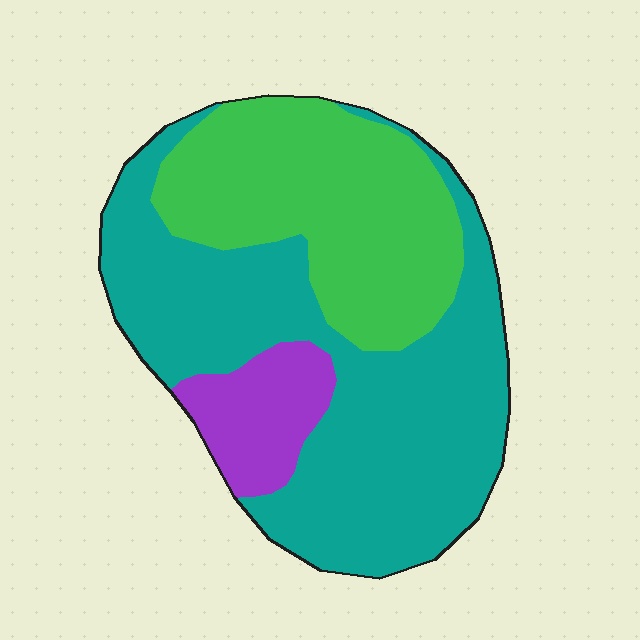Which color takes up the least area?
Purple, at roughly 10%.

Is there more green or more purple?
Green.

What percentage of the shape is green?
Green covers about 35% of the shape.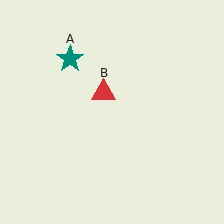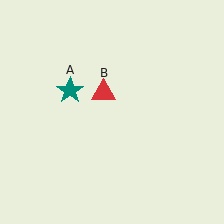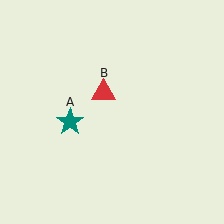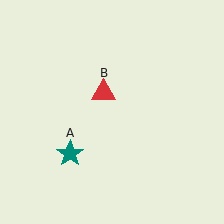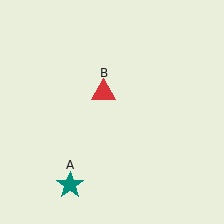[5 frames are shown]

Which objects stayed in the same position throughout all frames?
Red triangle (object B) remained stationary.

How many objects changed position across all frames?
1 object changed position: teal star (object A).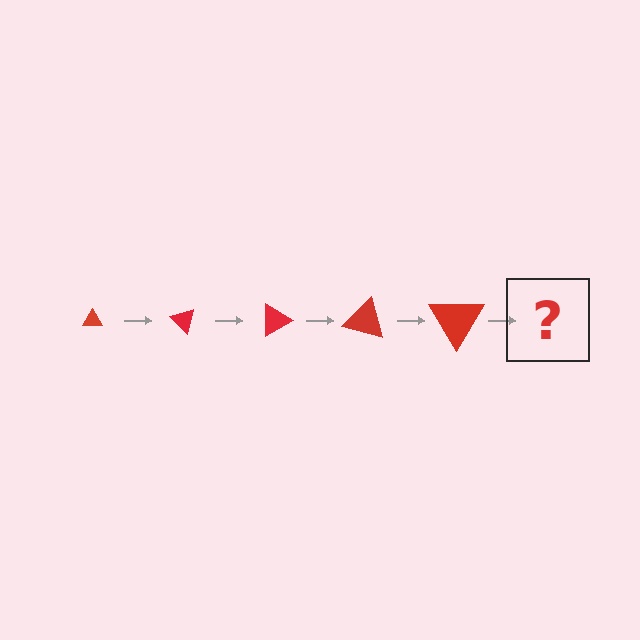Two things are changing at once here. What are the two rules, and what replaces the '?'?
The two rules are that the triangle grows larger each step and it rotates 45 degrees each step. The '?' should be a triangle, larger than the previous one and rotated 225 degrees from the start.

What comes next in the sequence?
The next element should be a triangle, larger than the previous one and rotated 225 degrees from the start.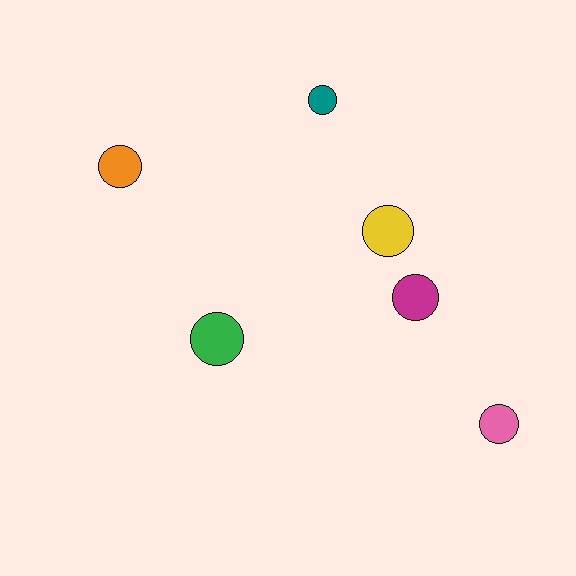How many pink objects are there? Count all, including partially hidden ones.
There is 1 pink object.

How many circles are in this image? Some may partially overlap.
There are 6 circles.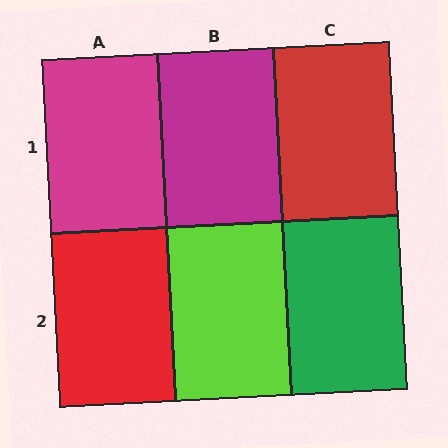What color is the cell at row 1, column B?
Magenta.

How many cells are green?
1 cell is green.